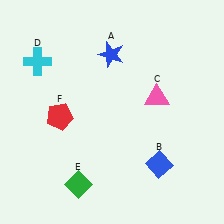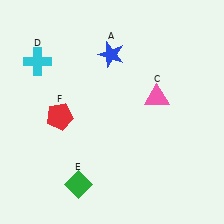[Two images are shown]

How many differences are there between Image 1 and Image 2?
There is 1 difference between the two images.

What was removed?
The blue diamond (B) was removed in Image 2.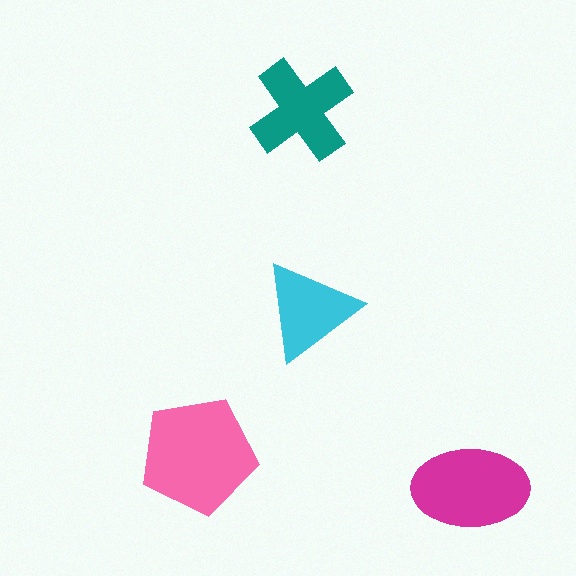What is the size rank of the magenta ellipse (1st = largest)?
2nd.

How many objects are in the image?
There are 4 objects in the image.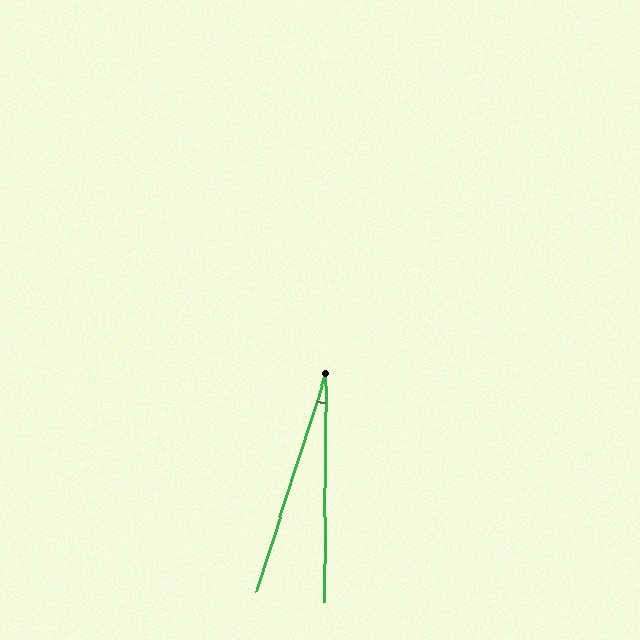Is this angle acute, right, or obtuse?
It is acute.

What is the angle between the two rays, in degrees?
Approximately 17 degrees.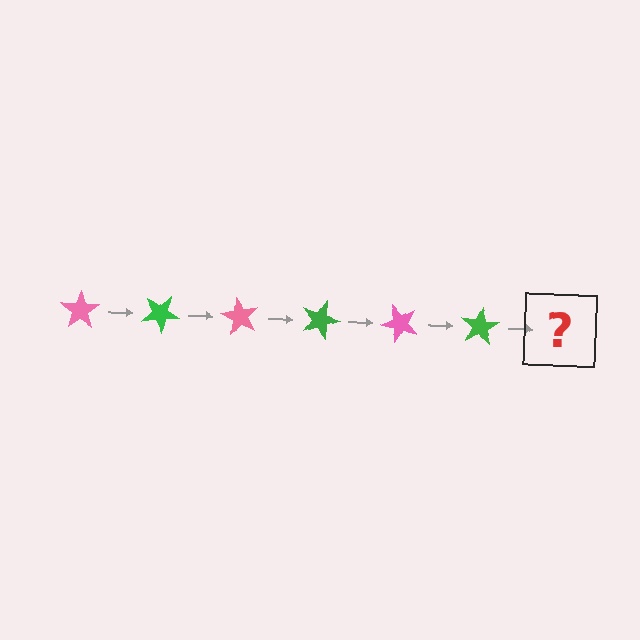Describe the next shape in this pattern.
It should be a pink star, rotated 180 degrees from the start.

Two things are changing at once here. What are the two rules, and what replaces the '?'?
The two rules are that it rotates 30 degrees each step and the color cycles through pink and green. The '?' should be a pink star, rotated 180 degrees from the start.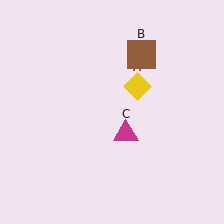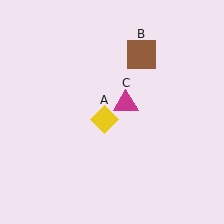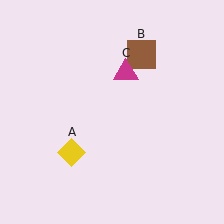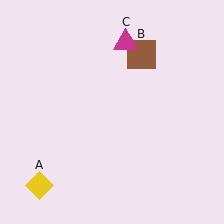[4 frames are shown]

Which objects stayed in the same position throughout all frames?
Brown square (object B) remained stationary.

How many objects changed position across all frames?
2 objects changed position: yellow diamond (object A), magenta triangle (object C).